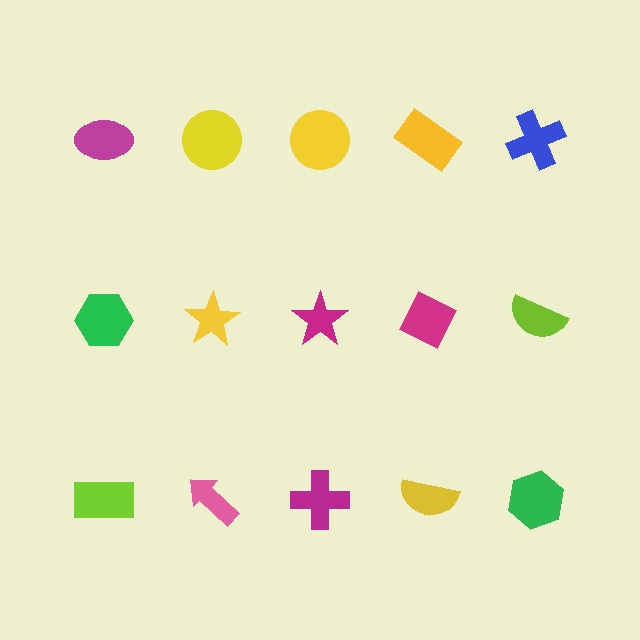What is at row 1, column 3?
A yellow circle.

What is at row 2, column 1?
A green hexagon.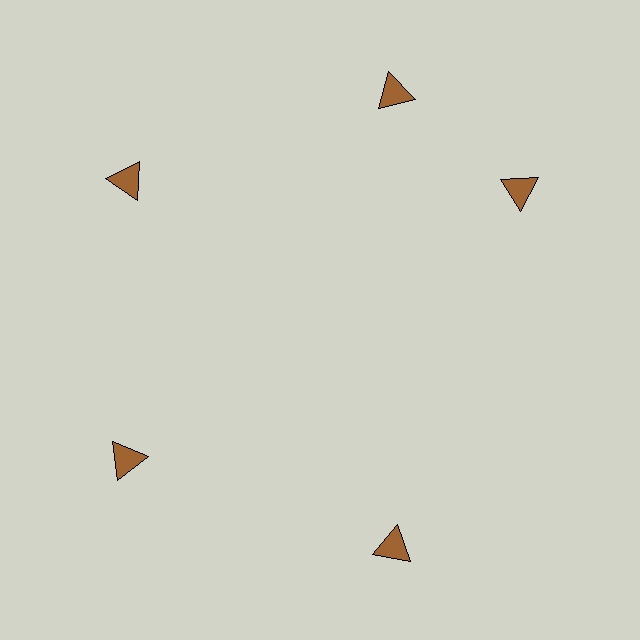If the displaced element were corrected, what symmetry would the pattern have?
It would have 5-fold rotational symmetry — the pattern would map onto itself every 72 degrees.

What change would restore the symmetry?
The symmetry would be restored by rotating it back into even spacing with its neighbors so that all 5 triangles sit at equal angles and equal distance from the center.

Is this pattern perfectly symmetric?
No. The 5 brown triangles are arranged in a ring, but one element near the 3 o'clock position is rotated out of alignment along the ring, breaking the 5-fold rotational symmetry.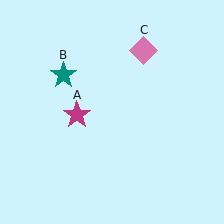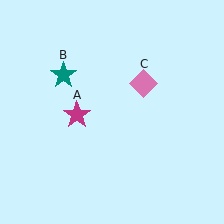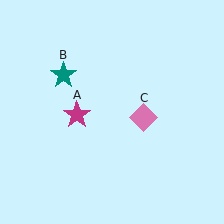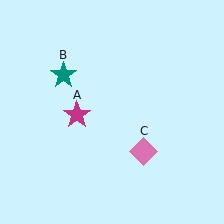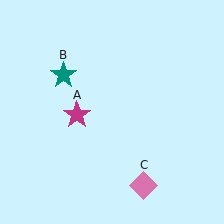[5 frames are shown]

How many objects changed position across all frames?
1 object changed position: pink diamond (object C).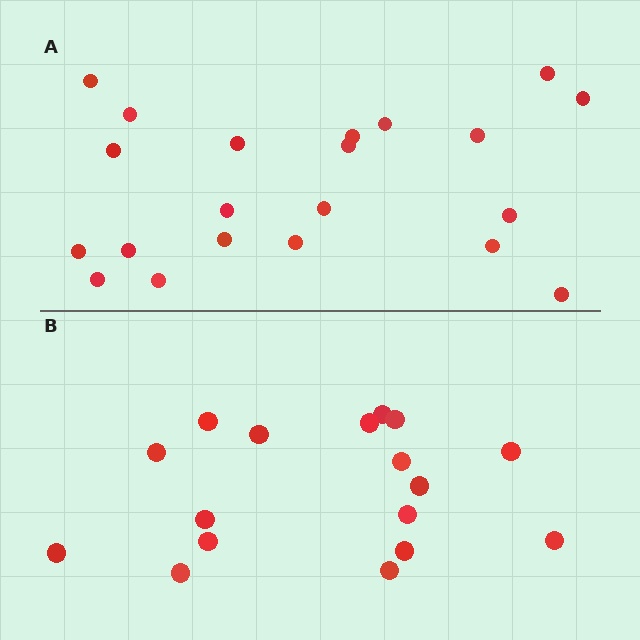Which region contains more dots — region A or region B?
Region A (the top region) has more dots.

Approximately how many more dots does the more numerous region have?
Region A has about 4 more dots than region B.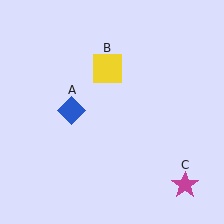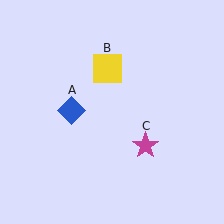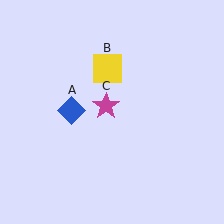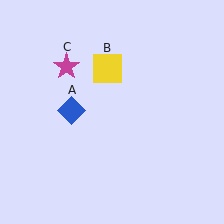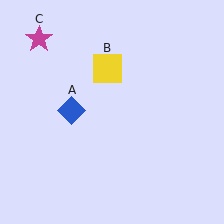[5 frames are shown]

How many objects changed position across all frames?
1 object changed position: magenta star (object C).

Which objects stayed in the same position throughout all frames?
Blue diamond (object A) and yellow square (object B) remained stationary.